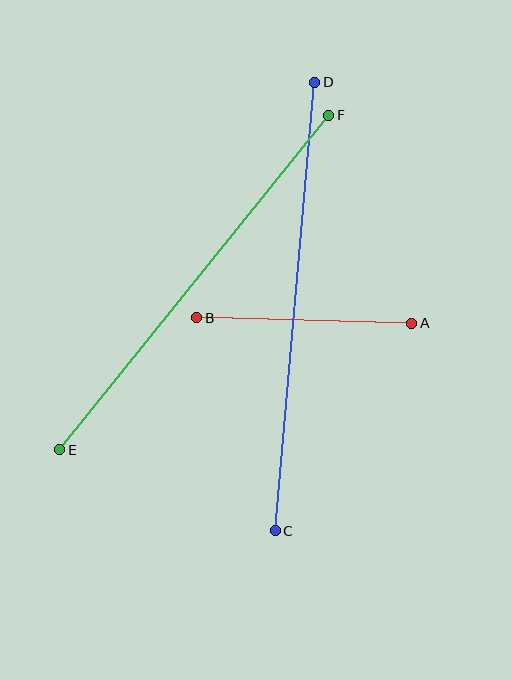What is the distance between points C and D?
The distance is approximately 450 pixels.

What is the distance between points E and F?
The distance is approximately 429 pixels.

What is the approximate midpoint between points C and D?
The midpoint is at approximately (295, 306) pixels.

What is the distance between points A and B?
The distance is approximately 215 pixels.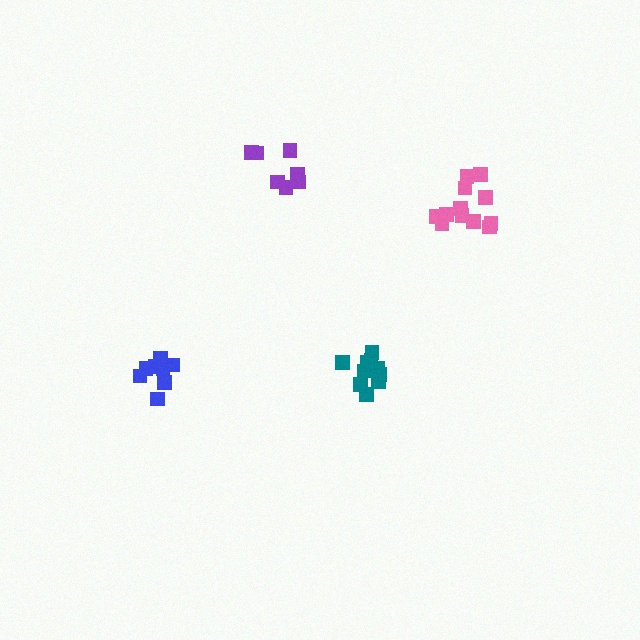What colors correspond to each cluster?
The clusters are colored: purple, blue, teal, pink.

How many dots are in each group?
Group 1: 7 dots, Group 2: 8 dots, Group 3: 10 dots, Group 4: 12 dots (37 total).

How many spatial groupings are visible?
There are 4 spatial groupings.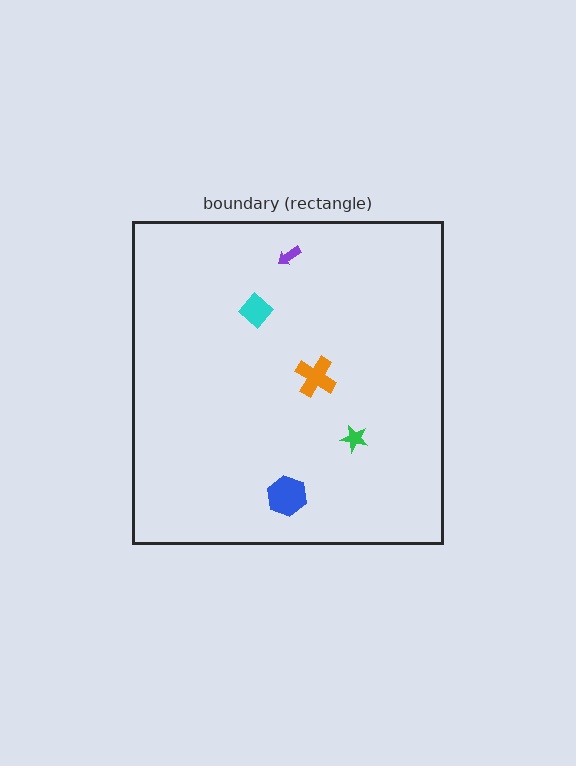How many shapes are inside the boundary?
5 inside, 0 outside.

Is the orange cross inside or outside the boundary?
Inside.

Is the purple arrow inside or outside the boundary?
Inside.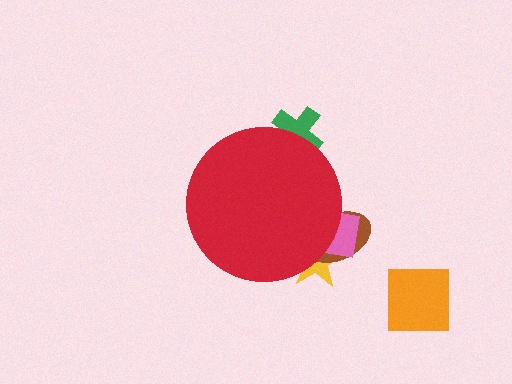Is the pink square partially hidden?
Yes, the pink square is partially hidden behind the red circle.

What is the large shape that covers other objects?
A red circle.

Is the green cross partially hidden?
Yes, the green cross is partially hidden behind the red circle.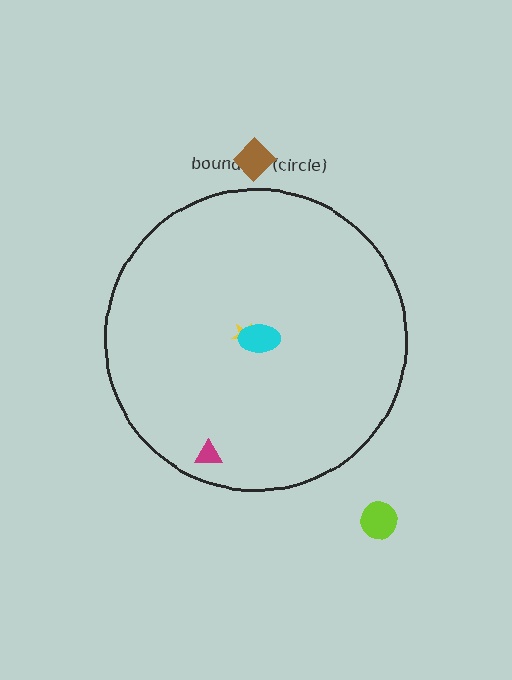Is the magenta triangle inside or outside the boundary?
Inside.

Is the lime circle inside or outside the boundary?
Outside.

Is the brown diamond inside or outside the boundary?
Outside.